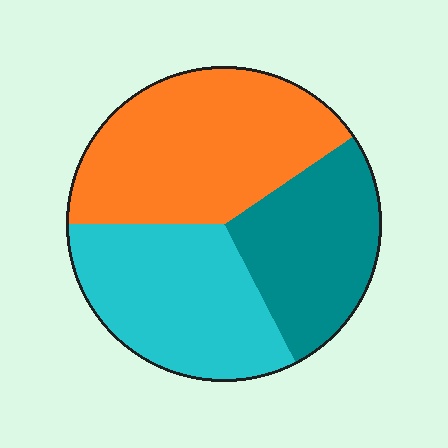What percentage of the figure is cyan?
Cyan takes up about one third (1/3) of the figure.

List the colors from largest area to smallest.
From largest to smallest: orange, cyan, teal.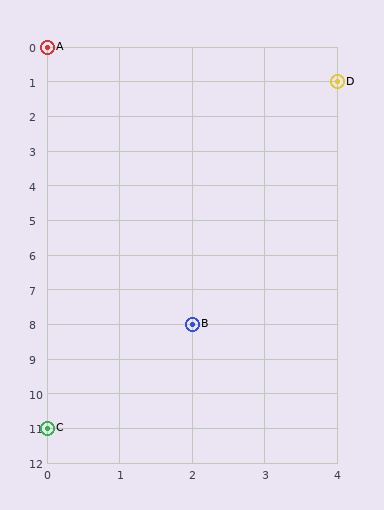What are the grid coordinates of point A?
Point A is at grid coordinates (0, 0).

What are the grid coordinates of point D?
Point D is at grid coordinates (4, 1).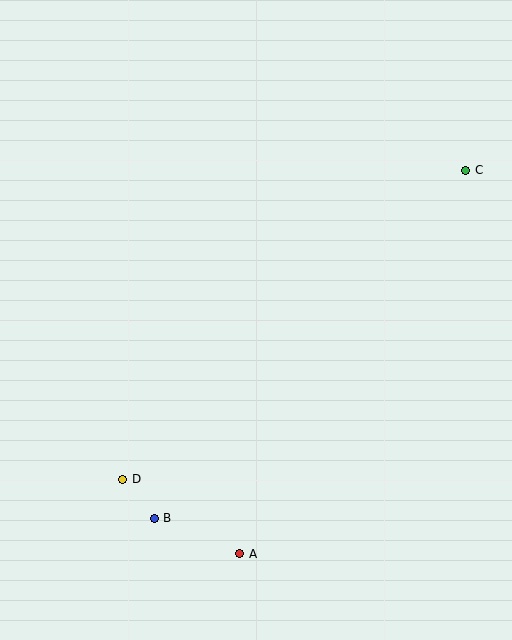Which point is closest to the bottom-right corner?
Point A is closest to the bottom-right corner.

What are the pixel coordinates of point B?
Point B is at (154, 518).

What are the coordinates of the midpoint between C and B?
The midpoint between C and B is at (310, 344).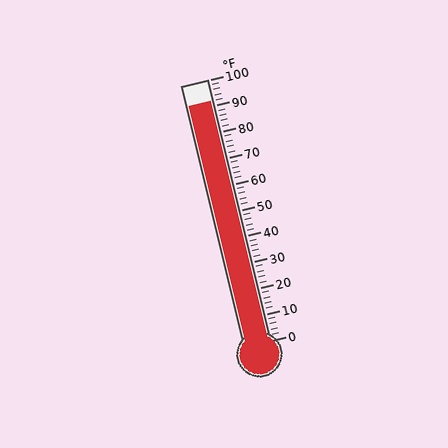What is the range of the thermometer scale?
The thermometer scale ranges from 0°F to 100°F.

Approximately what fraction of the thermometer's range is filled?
The thermometer is filled to approximately 90% of its range.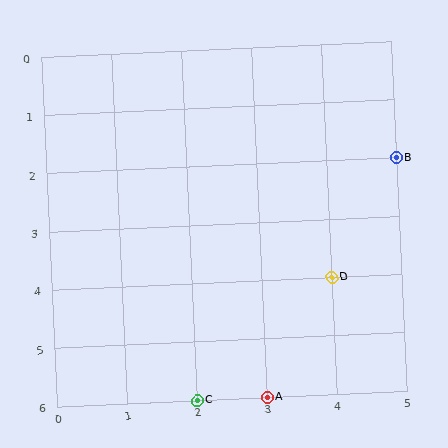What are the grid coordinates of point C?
Point C is at grid coordinates (2, 6).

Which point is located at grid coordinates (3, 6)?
Point A is at (3, 6).